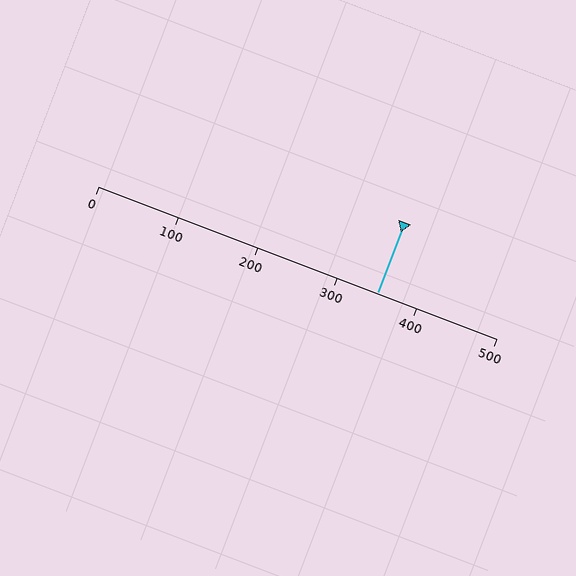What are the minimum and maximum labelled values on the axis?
The axis runs from 0 to 500.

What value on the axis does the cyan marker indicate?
The marker indicates approximately 350.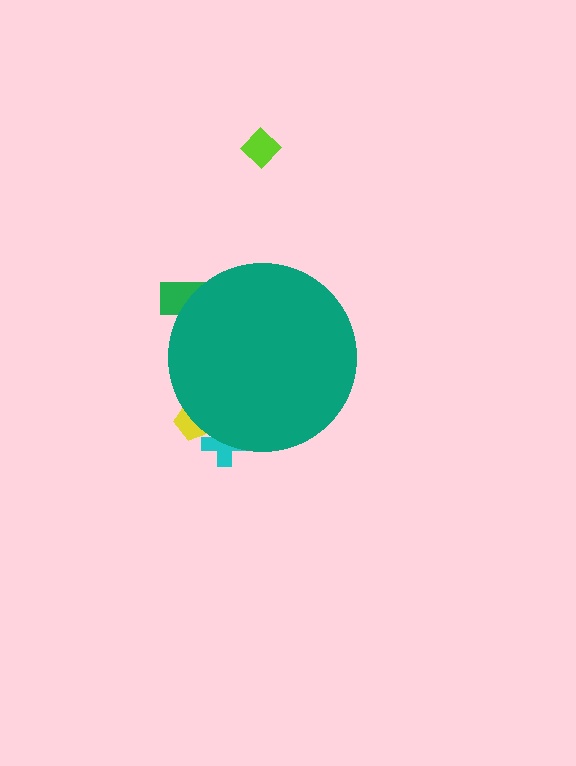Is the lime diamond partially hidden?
No, the lime diamond is fully visible.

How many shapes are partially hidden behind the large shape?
3 shapes are partially hidden.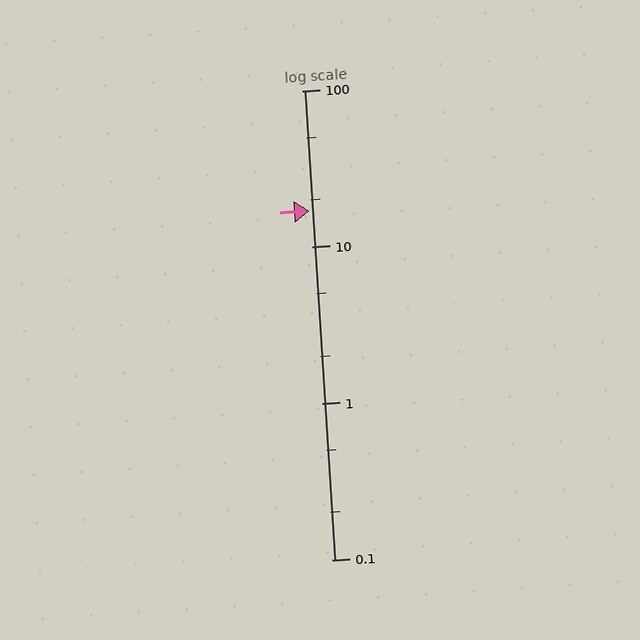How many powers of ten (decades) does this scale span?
The scale spans 3 decades, from 0.1 to 100.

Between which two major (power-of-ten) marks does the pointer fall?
The pointer is between 10 and 100.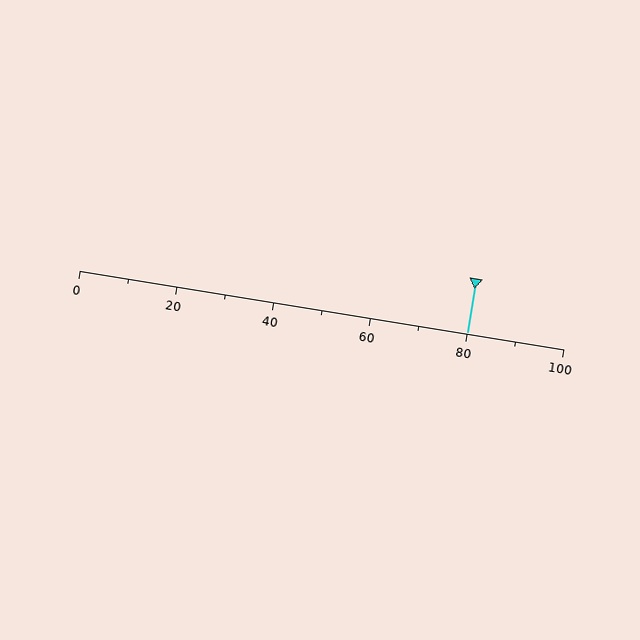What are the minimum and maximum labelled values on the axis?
The axis runs from 0 to 100.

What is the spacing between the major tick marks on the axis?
The major ticks are spaced 20 apart.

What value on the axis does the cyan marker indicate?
The marker indicates approximately 80.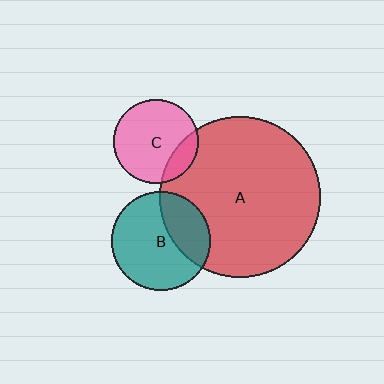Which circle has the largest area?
Circle A (red).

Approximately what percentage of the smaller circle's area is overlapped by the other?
Approximately 30%.